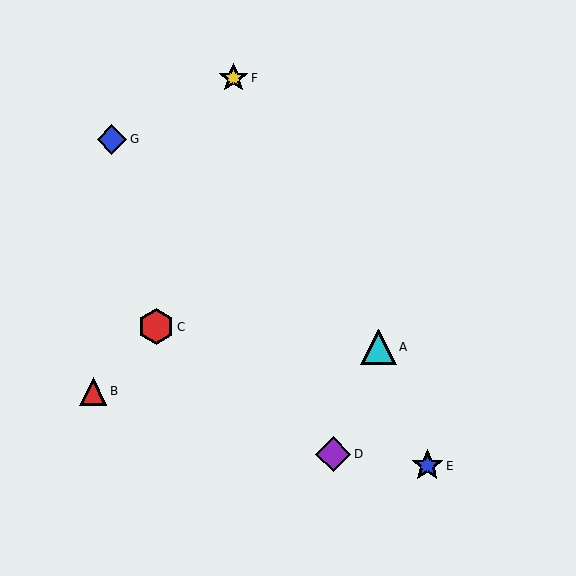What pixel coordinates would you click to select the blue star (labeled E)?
Click at (427, 466) to select the blue star E.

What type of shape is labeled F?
Shape F is a yellow star.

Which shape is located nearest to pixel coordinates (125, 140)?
The blue diamond (labeled G) at (112, 139) is nearest to that location.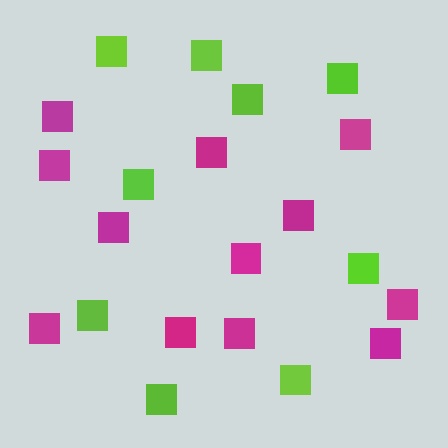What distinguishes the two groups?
There are 2 groups: one group of lime squares (9) and one group of magenta squares (12).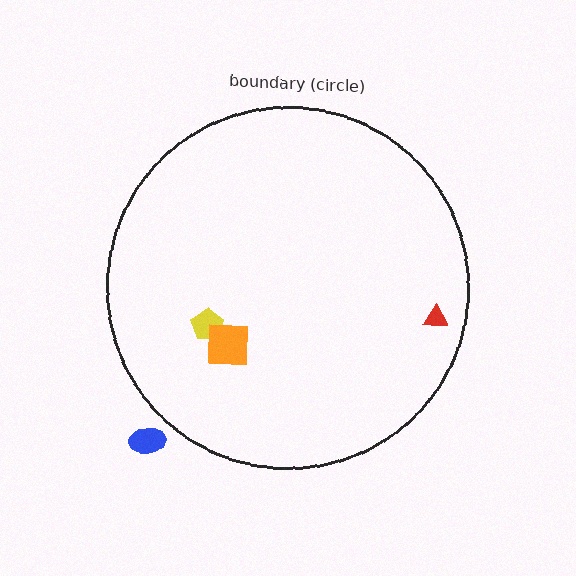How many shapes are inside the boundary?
3 inside, 1 outside.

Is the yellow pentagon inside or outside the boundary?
Inside.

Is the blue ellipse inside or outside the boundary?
Outside.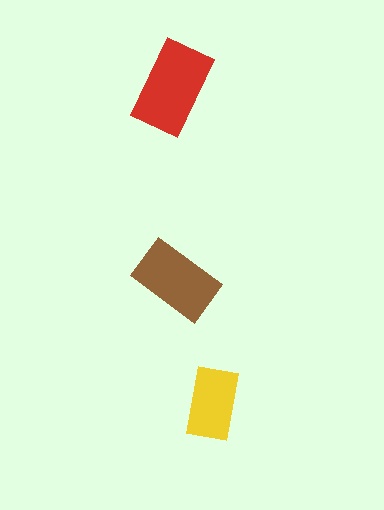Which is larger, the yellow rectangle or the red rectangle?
The red one.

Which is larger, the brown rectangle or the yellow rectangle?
The brown one.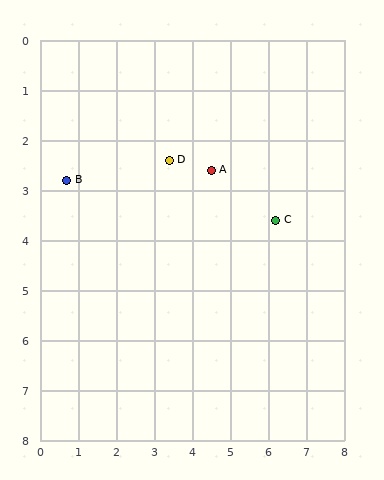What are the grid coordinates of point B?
Point B is at approximately (0.7, 2.8).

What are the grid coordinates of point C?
Point C is at approximately (6.2, 3.6).